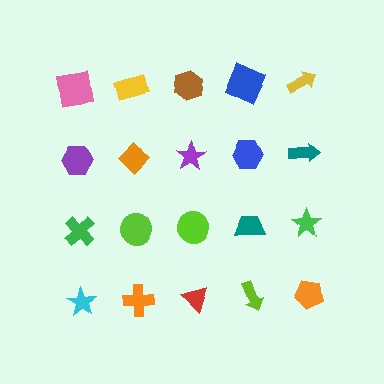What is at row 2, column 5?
A teal arrow.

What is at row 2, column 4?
A blue hexagon.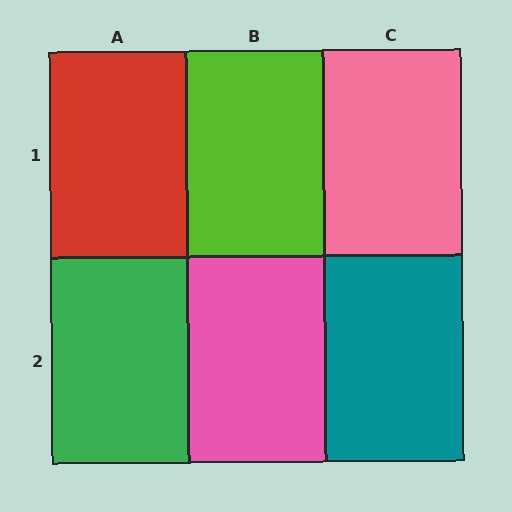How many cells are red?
1 cell is red.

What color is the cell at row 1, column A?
Red.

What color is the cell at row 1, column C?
Pink.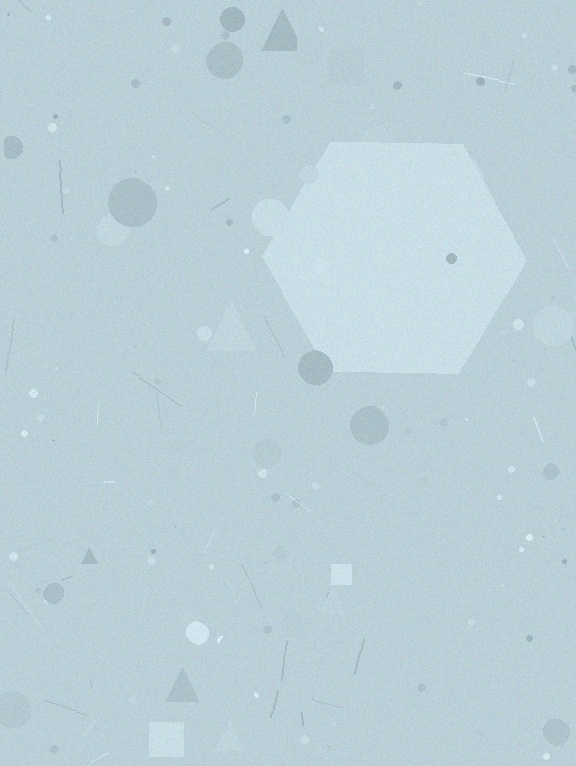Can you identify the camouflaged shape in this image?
The camouflaged shape is a hexagon.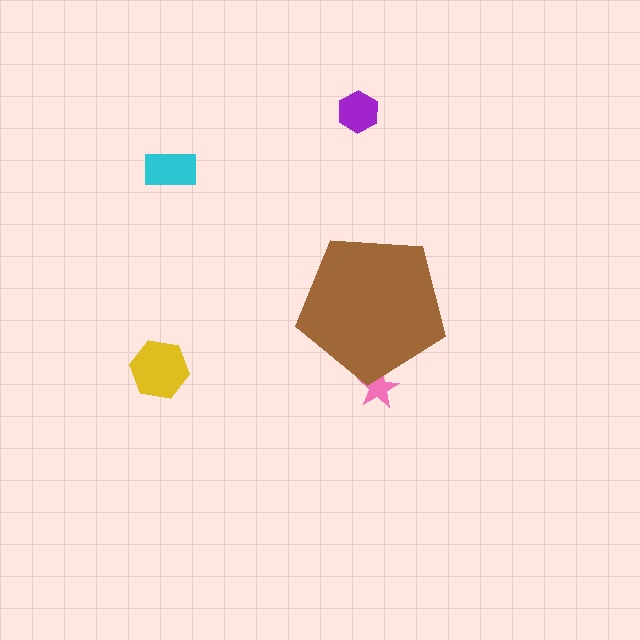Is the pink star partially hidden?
Yes, the pink star is partially hidden behind the brown pentagon.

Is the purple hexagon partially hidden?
No, the purple hexagon is fully visible.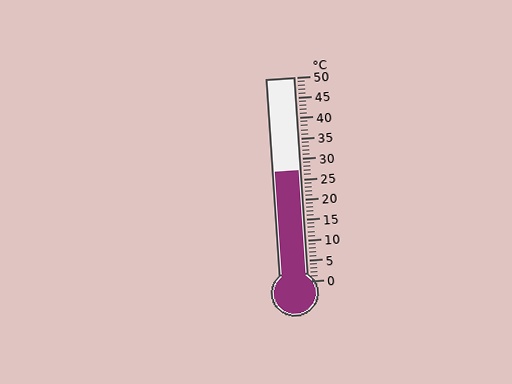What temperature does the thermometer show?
The thermometer shows approximately 27°C.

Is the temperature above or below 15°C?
The temperature is above 15°C.